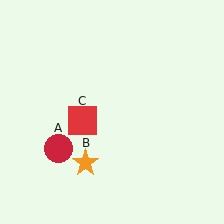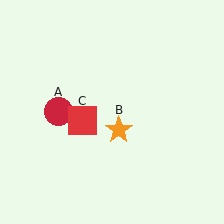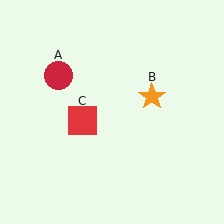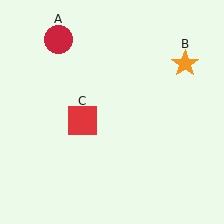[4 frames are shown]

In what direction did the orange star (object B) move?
The orange star (object B) moved up and to the right.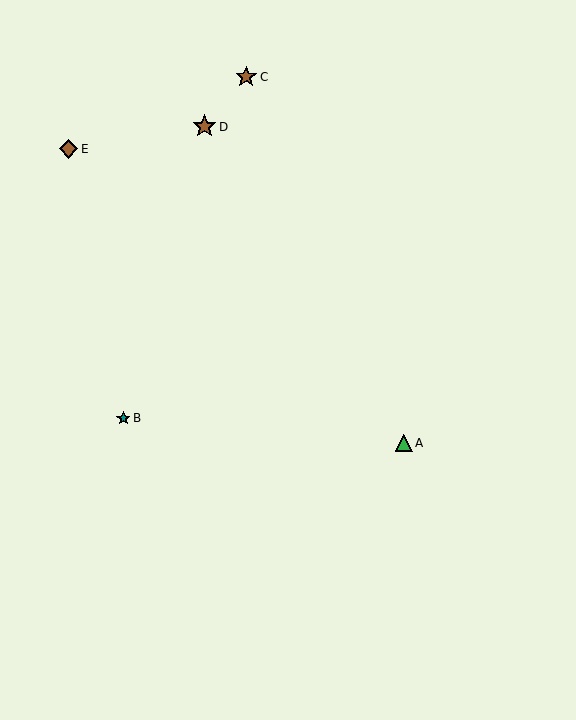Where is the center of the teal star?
The center of the teal star is at (123, 418).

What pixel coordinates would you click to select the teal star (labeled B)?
Click at (123, 418) to select the teal star B.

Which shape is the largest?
The brown star (labeled D) is the largest.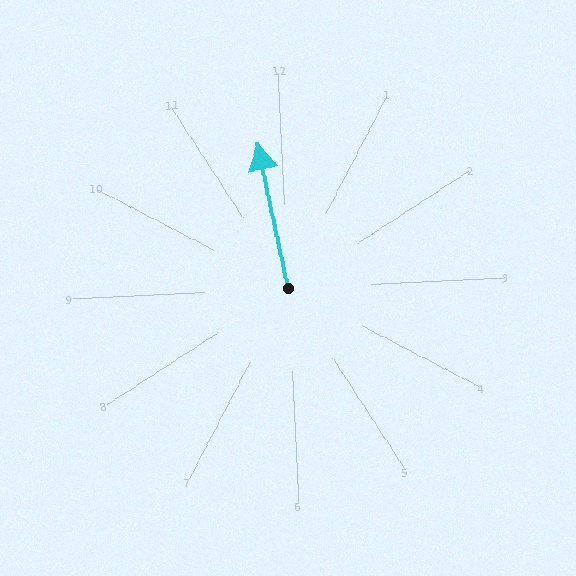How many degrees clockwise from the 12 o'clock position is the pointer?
Approximately 351 degrees.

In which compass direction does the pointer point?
North.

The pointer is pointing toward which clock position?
Roughly 12 o'clock.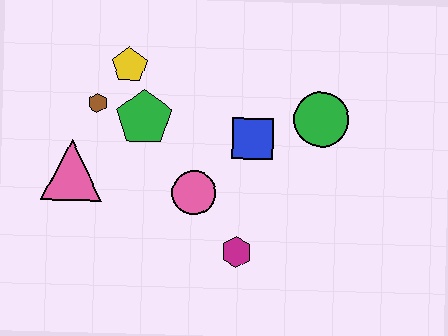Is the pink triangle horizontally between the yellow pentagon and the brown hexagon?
No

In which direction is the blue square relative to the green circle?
The blue square is to the left of the green circle.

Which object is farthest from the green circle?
The pink triangle is farthest from the green circle.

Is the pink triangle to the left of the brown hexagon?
Yes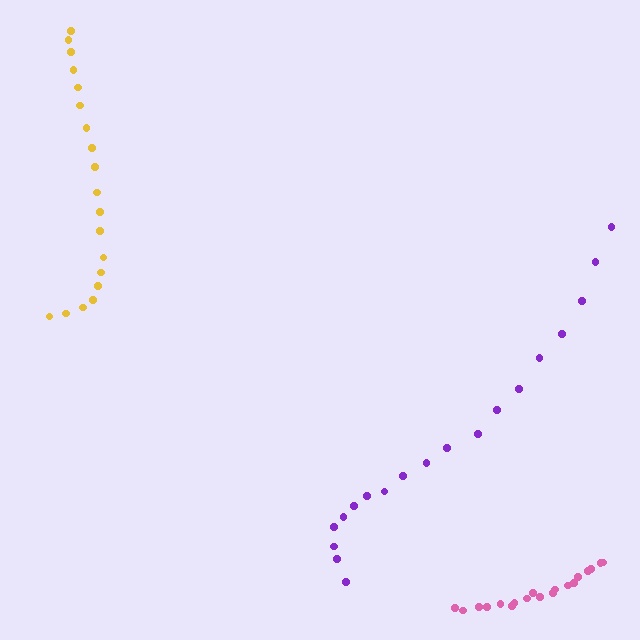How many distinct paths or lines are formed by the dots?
There are 3 distinct paths.